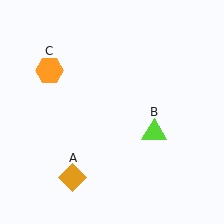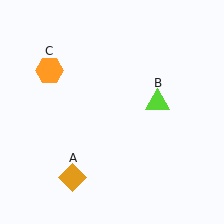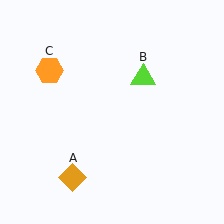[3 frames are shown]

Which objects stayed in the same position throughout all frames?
Orange diamond (object A) and orange hexagon (object C) remained stationary.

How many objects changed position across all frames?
1 object changed position: lime triangle (object B).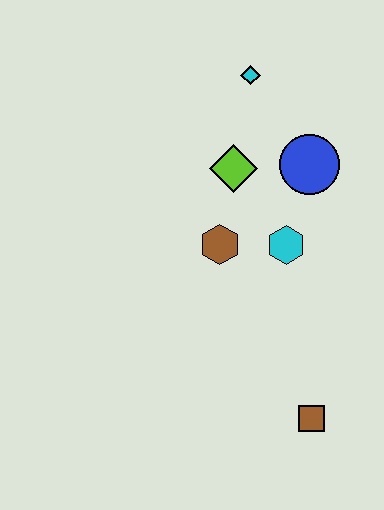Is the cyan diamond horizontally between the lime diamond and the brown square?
Yes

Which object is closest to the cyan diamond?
The lime diamond is closest to the cyan diamond.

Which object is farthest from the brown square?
The cyan diamond is farthest from the brown square.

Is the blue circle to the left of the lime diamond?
No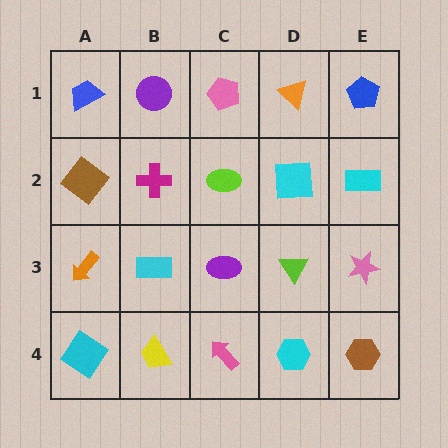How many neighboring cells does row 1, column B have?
3.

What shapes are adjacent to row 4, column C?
A purple ellipse (row 3, column C), a yellow trapezoid (row 4, column B), a cyan hexagon (row 4, column D).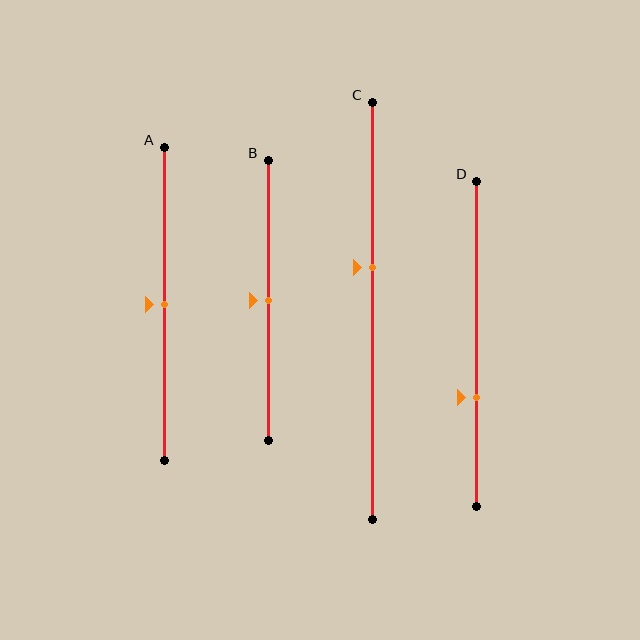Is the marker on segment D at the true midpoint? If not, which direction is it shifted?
No, the marker on segment D is shifted downward by about 17% of the segment length.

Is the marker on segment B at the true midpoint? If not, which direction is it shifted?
Yes, the marker on segment B is at the true midpoint.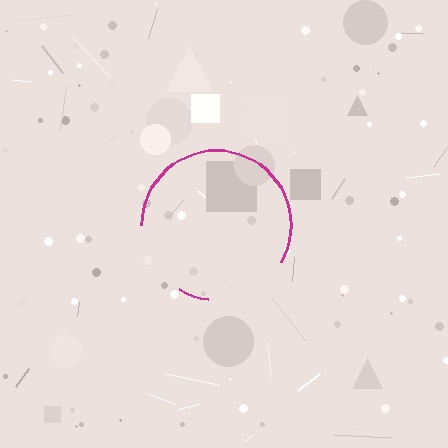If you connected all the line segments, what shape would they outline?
They would outline a circle.